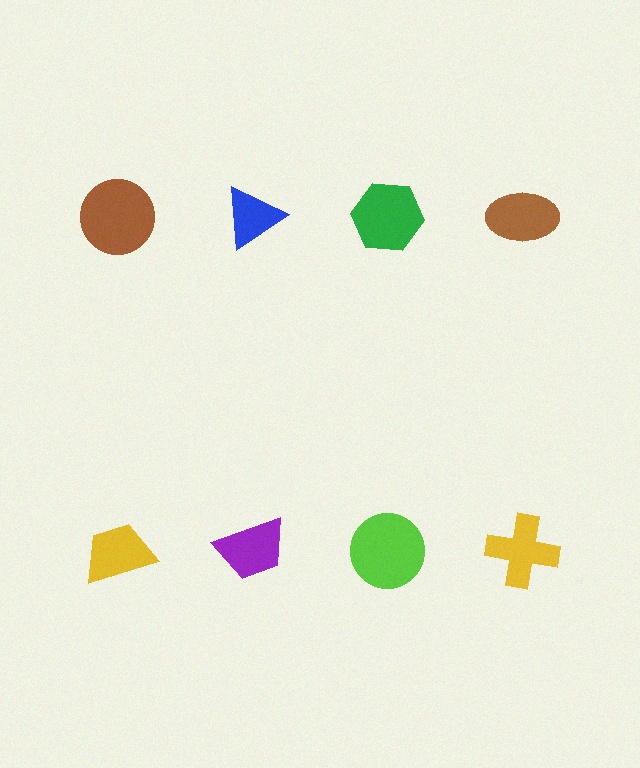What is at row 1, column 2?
A blue triangle.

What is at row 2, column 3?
A lime circle.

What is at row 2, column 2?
A purple trapezoid.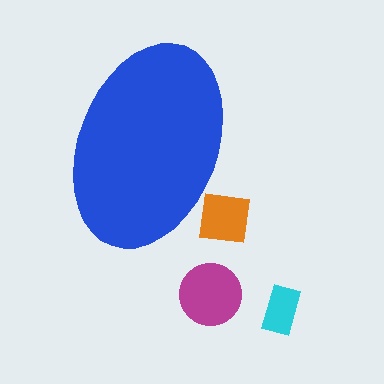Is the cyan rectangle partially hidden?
No, the cyan rectangle is fully visible.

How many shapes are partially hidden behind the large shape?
1 shape is partially hidden.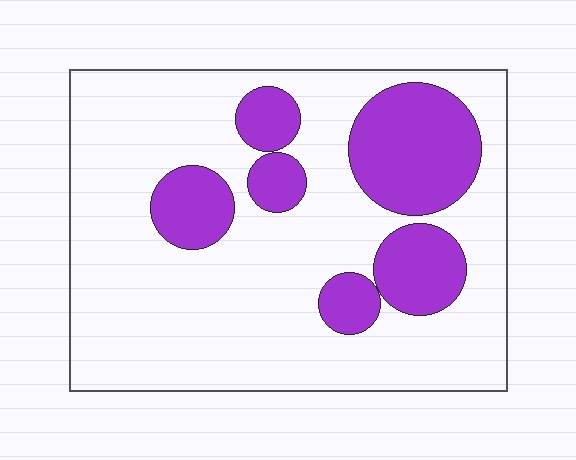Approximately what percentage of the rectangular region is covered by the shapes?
Approximately 25%.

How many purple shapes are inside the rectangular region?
6.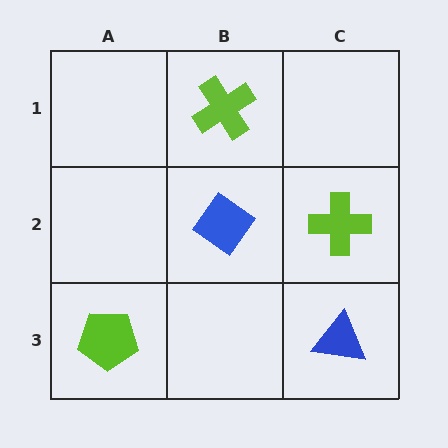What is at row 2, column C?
A lime cross.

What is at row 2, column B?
A blue diamond.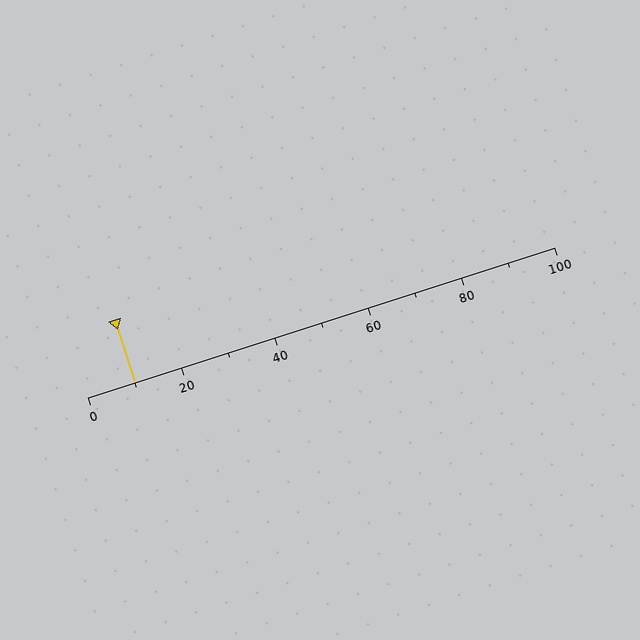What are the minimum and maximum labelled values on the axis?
The axis runs from 0 to 100.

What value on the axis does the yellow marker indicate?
The marker indicates approximately 10.